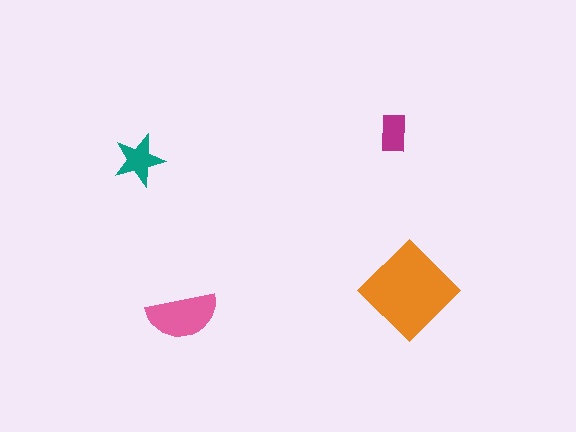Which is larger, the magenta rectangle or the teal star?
The teal star.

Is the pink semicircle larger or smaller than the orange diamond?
Smaller.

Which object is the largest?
The orange diamond.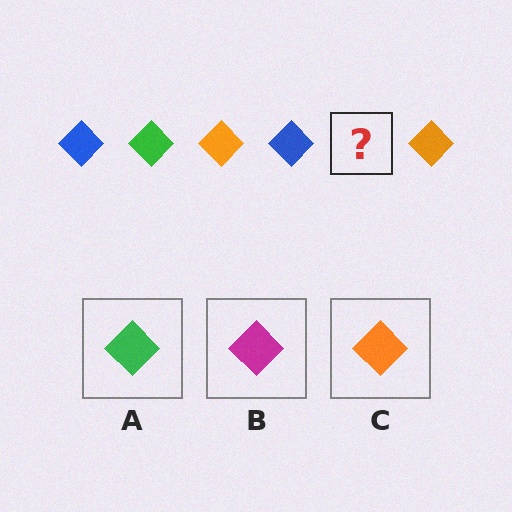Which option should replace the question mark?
Option A.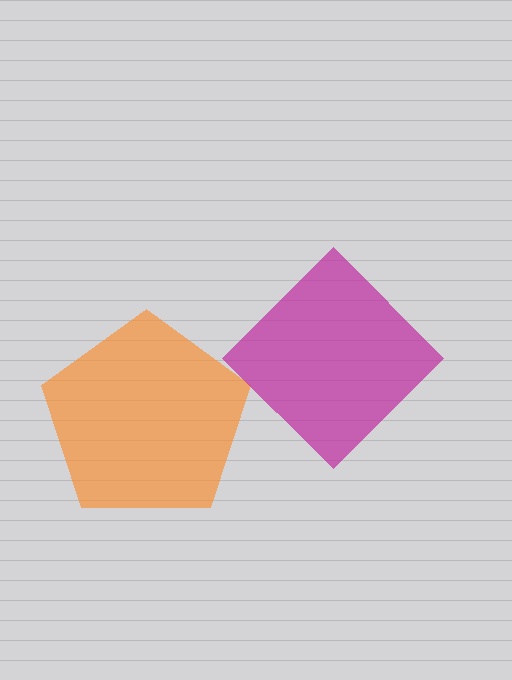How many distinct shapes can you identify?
There are 2 distinct shapes: an orange pentagon, a magenta diamond.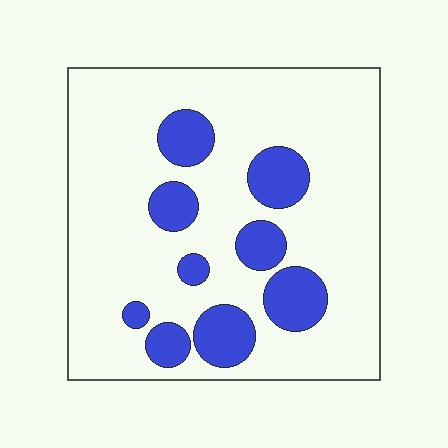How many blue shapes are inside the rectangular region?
9.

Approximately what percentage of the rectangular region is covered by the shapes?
Approximately 20%.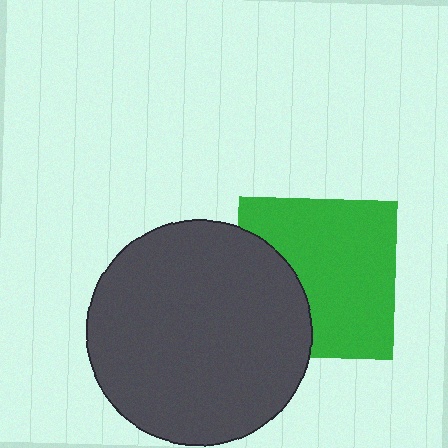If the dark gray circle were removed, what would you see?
You would see the complete green square.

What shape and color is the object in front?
The object in front is a dark gray circle.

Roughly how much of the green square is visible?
Most of it is visible (roughly 69%).